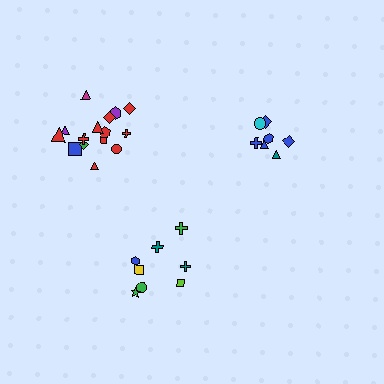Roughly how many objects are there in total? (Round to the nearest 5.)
Roughly 30 objects in total.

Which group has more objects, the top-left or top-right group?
The top-left group.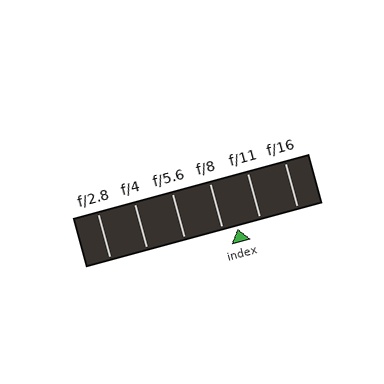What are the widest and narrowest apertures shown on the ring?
The widest aperture shown is f/2.8 and the narrowest is f/16.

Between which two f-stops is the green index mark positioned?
The index mark is between f/8 and f/11.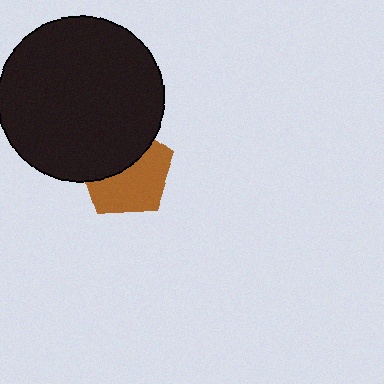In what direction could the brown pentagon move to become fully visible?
The brown pentagon could move down. That would shift it out from behind the black circle entirely.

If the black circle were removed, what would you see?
You would see the complete brown pentagon.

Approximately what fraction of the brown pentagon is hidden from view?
Roughly 44% of the brown pentagon is hidden behind the black circle.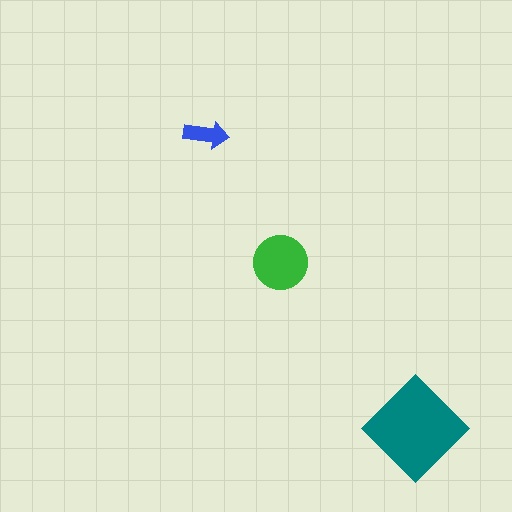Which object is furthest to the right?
The teal diamond is rightmost.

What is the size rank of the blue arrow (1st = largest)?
3rd.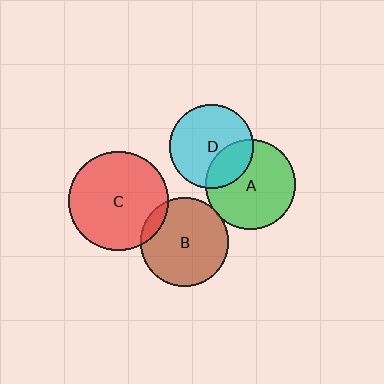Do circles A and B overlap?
Yes.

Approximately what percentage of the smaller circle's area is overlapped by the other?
Approximately 5%.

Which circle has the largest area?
Circle C (red).